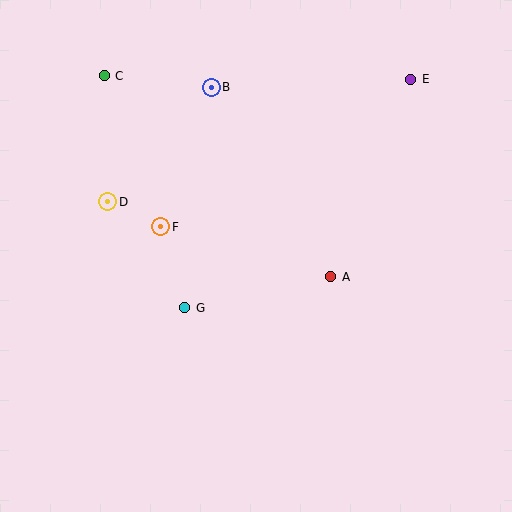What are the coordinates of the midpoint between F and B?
The midpoint between F and B is at (186, 157).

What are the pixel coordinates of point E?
Point E is at (411, 79).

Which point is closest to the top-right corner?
Point E is closest to the top-right corner.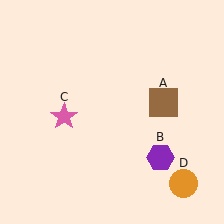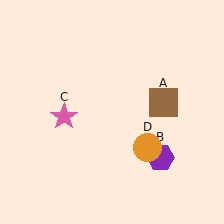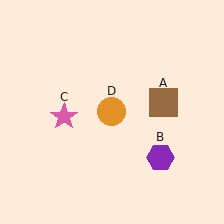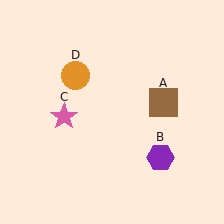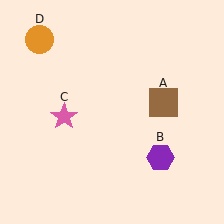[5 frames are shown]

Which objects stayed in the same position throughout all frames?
Brown square (object A) and purple hexagon (object B) and pink star (object C) remained stationary.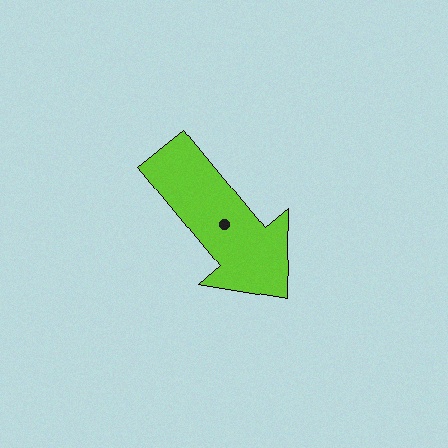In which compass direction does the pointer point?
Southeast.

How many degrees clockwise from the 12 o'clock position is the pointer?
Approximately 141 degrees.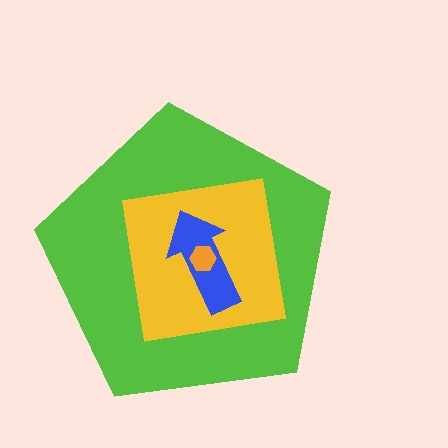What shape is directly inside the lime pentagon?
The yellow square.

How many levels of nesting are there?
4.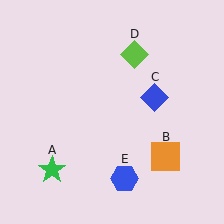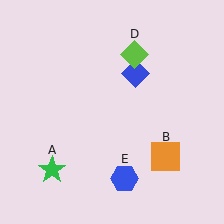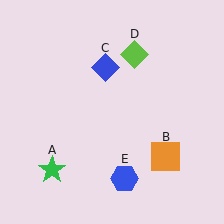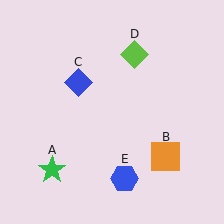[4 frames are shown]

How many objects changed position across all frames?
1 object changed position: blue diamond (object C).